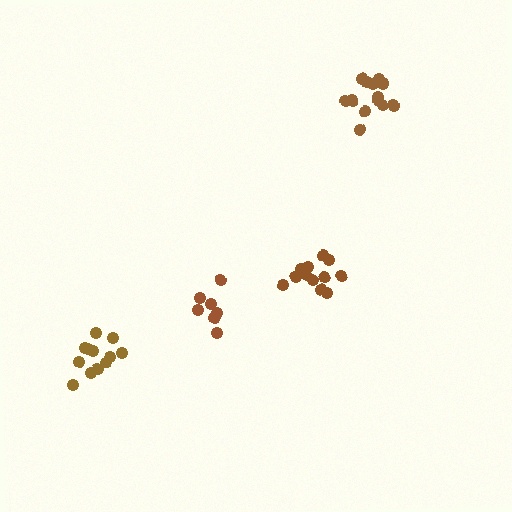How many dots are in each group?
Group 1: 12 dots, Group 2: 13 dots, Group 3: 12 dots, Group 4: 8 dots (45 total).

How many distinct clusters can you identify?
There are 4 distinct clusters.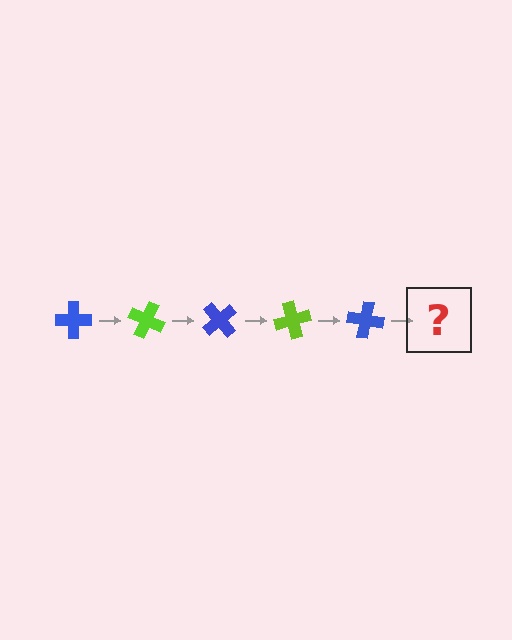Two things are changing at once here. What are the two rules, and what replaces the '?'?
The two rules are that it rotates 25 degrees each step and the color cycles through blue and lime. The '?' should be a lime cross, rotated 125 degrees from the start.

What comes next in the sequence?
The next element should be a lime cross, rotated 125 degrees from the start.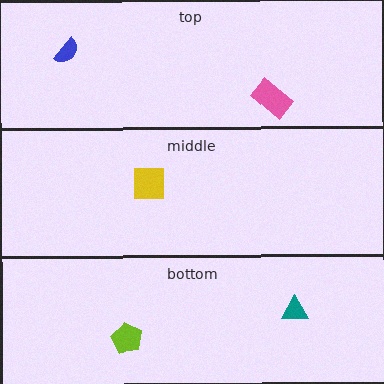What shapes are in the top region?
The blue semicircle, the pink rectangle.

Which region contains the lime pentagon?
The bottom region.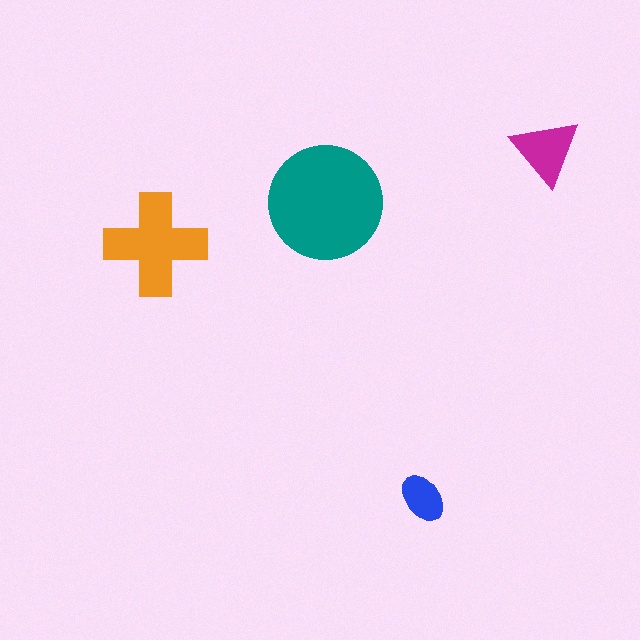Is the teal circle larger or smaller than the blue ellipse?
Larger.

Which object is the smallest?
The blue ellipse.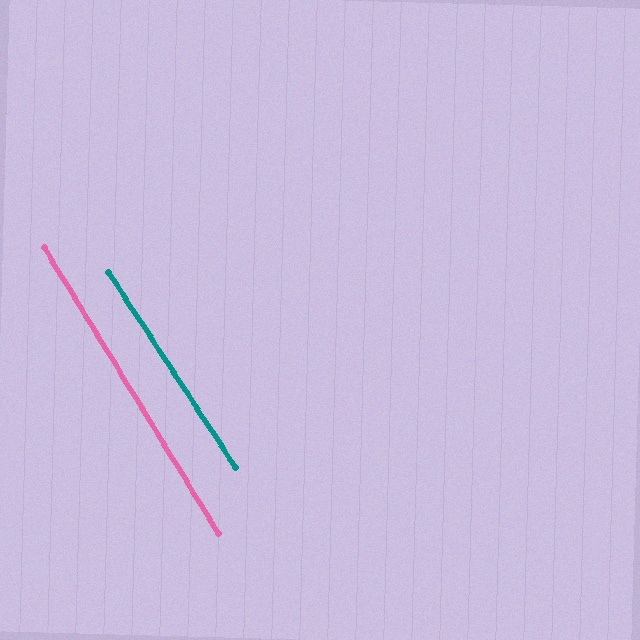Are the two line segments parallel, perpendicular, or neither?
Parallel — their directions differ by only 1.8°.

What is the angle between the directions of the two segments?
Approximately 2 degrees.